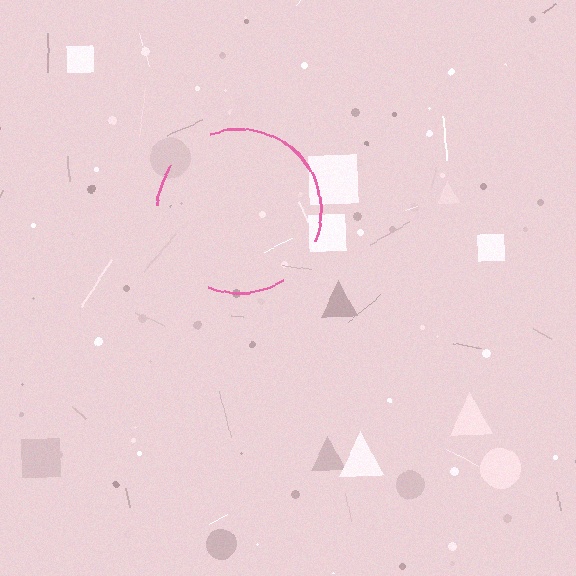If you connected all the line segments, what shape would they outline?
They would outline a circle.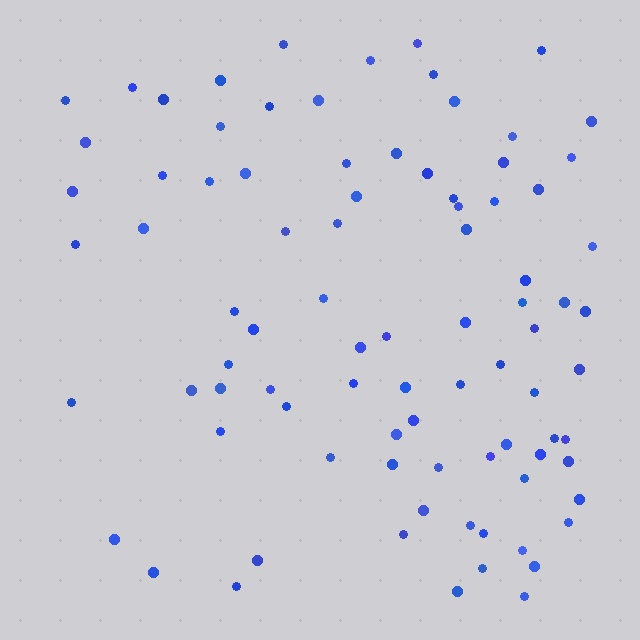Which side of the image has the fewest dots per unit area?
The left.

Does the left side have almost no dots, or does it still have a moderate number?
Still a moderate number, just noticeably fewer than the right.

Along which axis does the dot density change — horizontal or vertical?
Horizontal.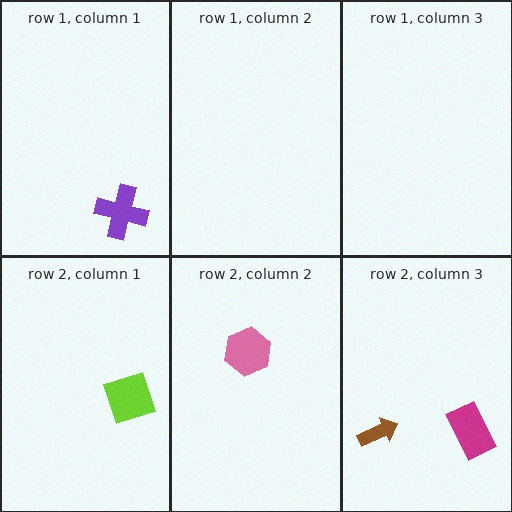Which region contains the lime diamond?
The row 2, column 1 region.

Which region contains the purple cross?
The row 1, column 1 region.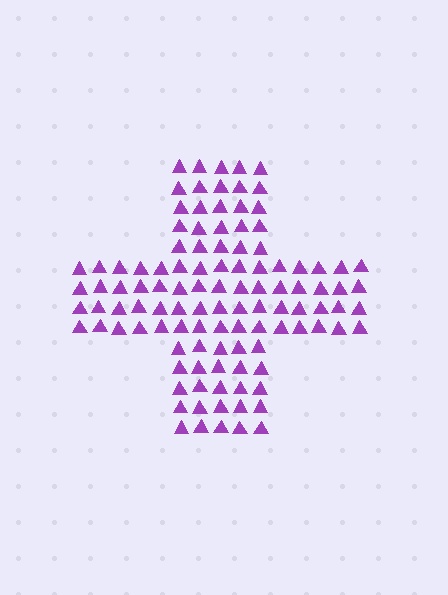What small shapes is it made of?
It is made of small triangles.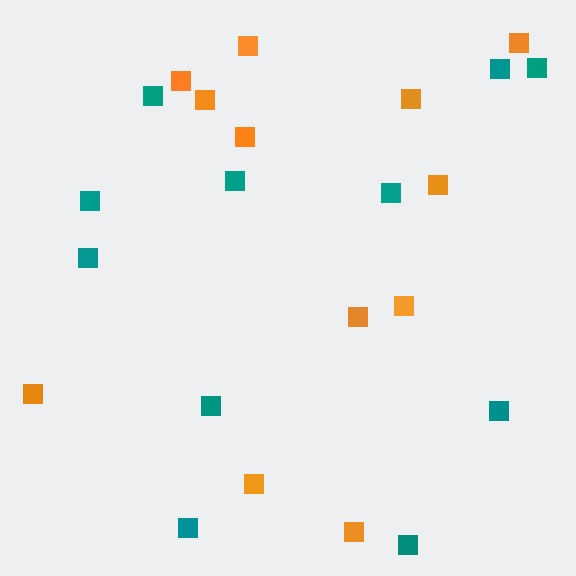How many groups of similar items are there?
There are 2 groups: one group of orange squares (12) and one group of teal squares (11).